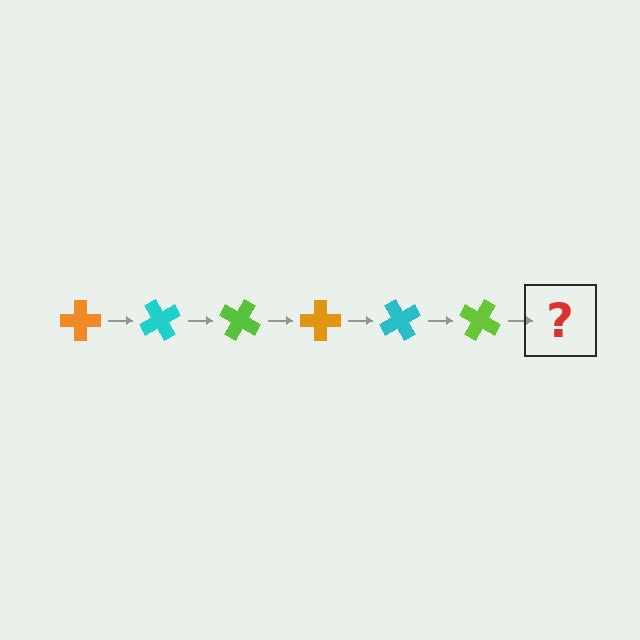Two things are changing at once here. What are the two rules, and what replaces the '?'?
The two rules are that it rotates 60 degrees each step and the color cycles through orange, cyan, and lime. The '?' should be an orange cross, rotated 360 degrees from the start.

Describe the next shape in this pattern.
It should be an orange cross, rotated 360 degrees from the start.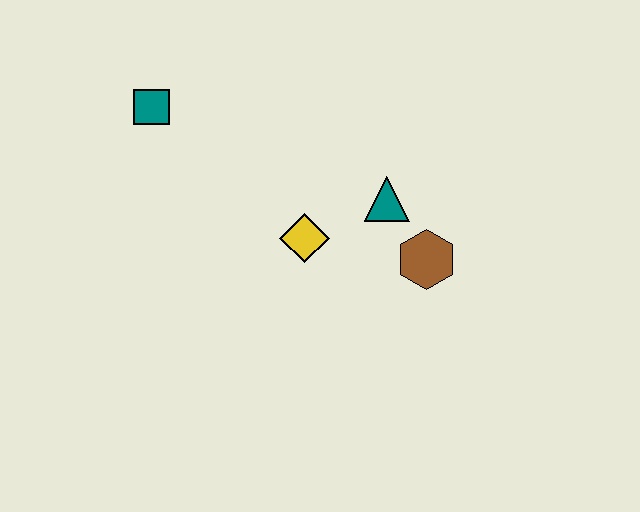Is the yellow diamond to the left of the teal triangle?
Yes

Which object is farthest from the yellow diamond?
The teal square is farthest from the yellow diamond.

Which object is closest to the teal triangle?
The brown hexagon is closest to the teal triangle.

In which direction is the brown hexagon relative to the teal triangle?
The brown hexagon is below the teal triangle.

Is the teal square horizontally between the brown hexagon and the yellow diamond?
No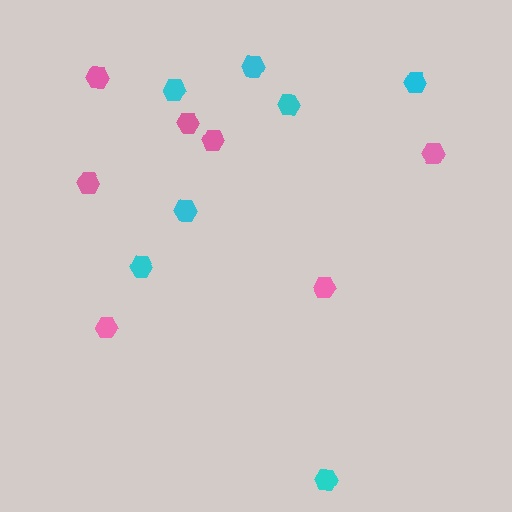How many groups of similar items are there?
There are 2 groups: one group of pink hexagons (7) and one group of cyan hexagons (7).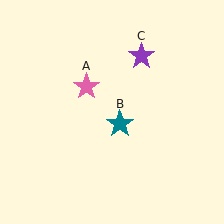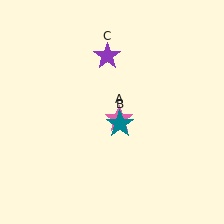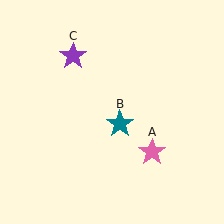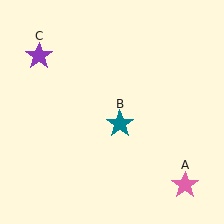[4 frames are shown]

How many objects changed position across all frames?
2 objects changed position: pink star (object A), purple star (object C).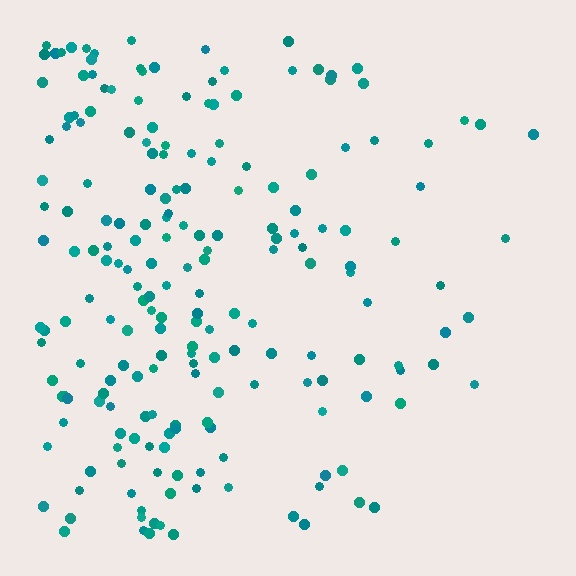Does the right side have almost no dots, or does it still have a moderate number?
Still a moderate number, just noticeably fewer than the left.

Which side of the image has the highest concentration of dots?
The left.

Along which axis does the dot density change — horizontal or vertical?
Horizontal.